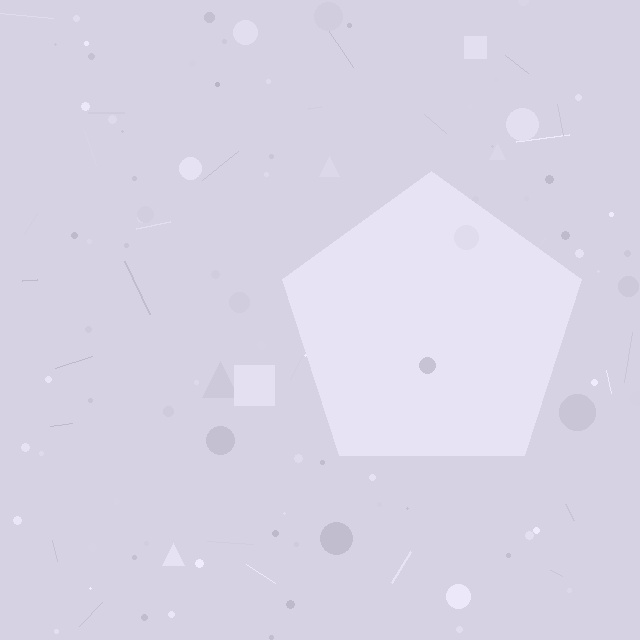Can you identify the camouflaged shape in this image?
The camouflaged shape is a pentagon.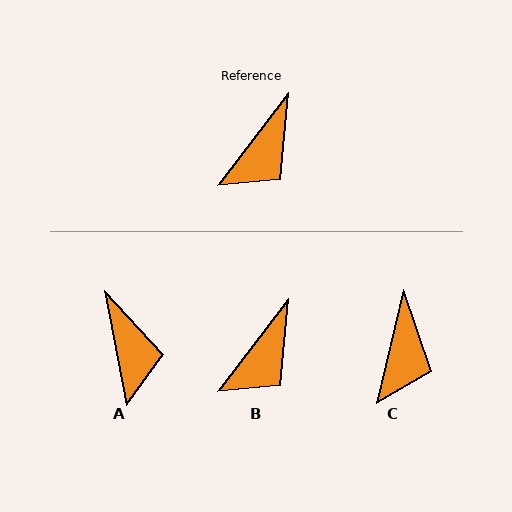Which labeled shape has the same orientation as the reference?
B.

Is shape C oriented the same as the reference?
No, it is off by about 24 degrees.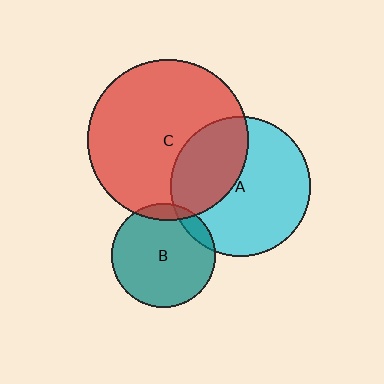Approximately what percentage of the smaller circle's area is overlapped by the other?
Approximately 10%.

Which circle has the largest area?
Circle C (red).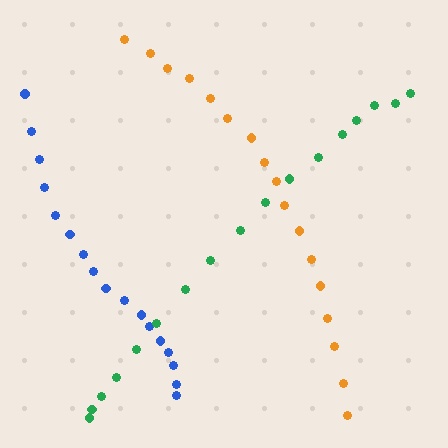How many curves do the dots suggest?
There are 3 distinct paths.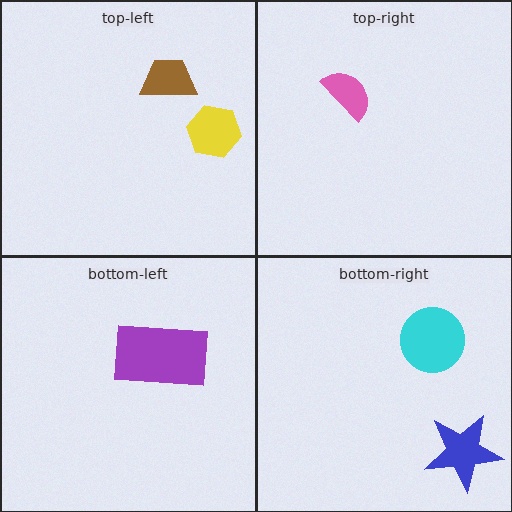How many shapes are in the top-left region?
2.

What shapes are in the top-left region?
The yellow hexagon, the brown trapezoid.